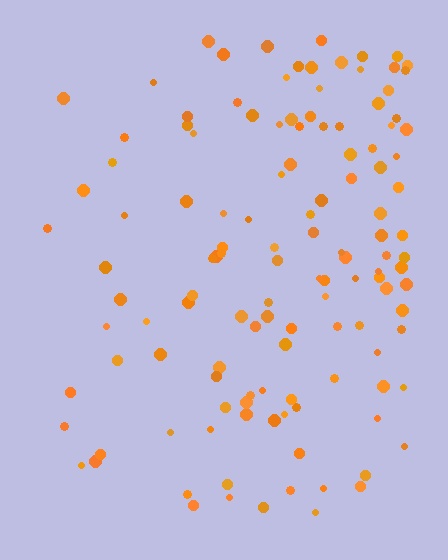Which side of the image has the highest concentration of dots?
The right.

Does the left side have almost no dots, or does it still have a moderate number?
Still a moderate number, just noticeably fewer than the right.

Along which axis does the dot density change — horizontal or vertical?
Horizontal.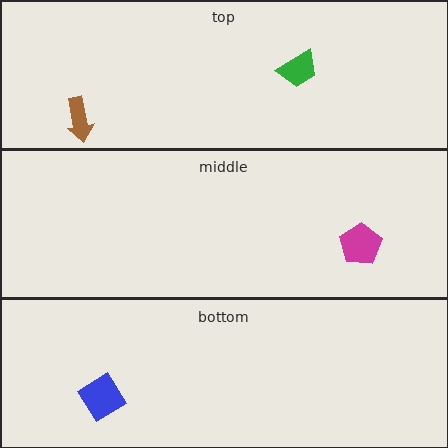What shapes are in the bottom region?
The blue diamond.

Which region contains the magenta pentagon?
The middle region.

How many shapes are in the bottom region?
1.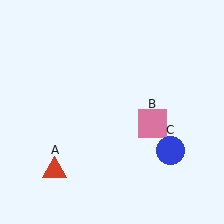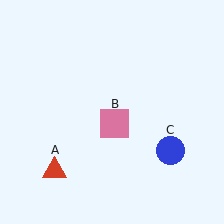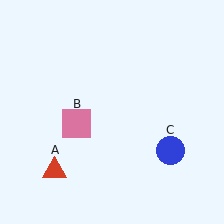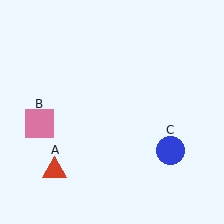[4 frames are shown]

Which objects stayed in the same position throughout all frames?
Red triangle (object A) and blue circle (object C) remained stationary.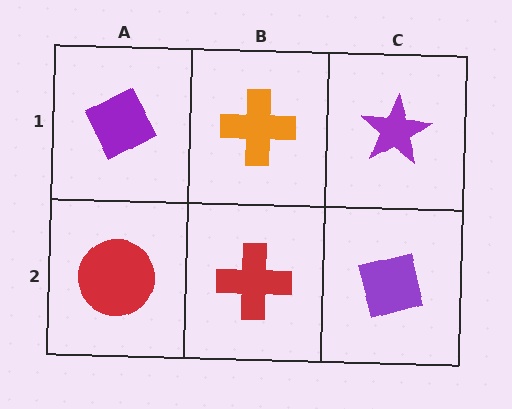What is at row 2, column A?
A red circle.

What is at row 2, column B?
A red cross.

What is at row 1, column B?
An orange cross.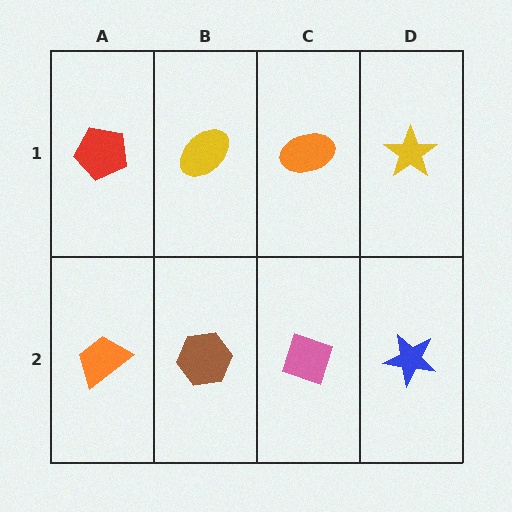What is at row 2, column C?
A pink diamond.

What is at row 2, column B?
A brown hexagon.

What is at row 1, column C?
An orange ellipse.